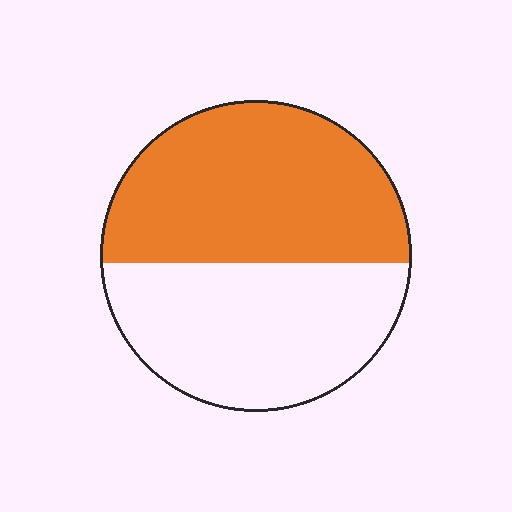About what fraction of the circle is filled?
About one half (1/2).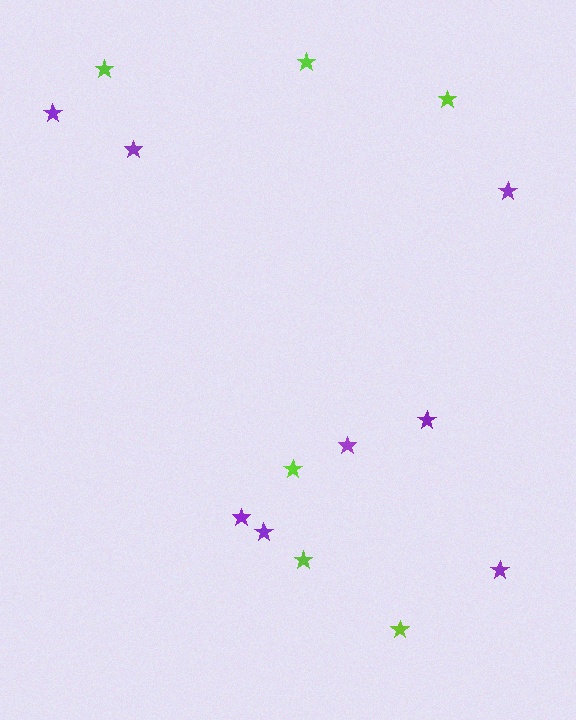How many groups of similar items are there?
There are 2 groups: one group of lime stars (6) and one group of purple stars (8).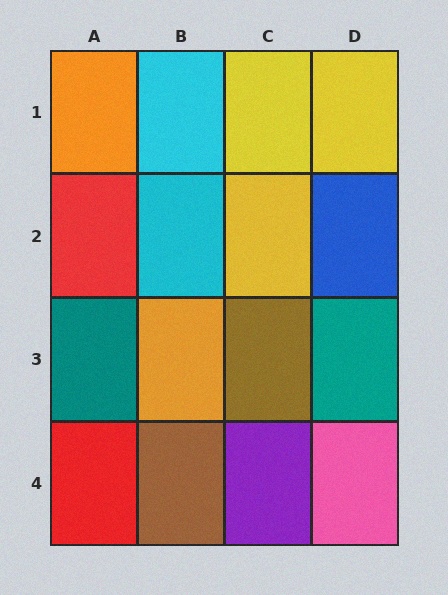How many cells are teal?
2 cells are teal.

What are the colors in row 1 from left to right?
Orange, cyan, yellow, yellow.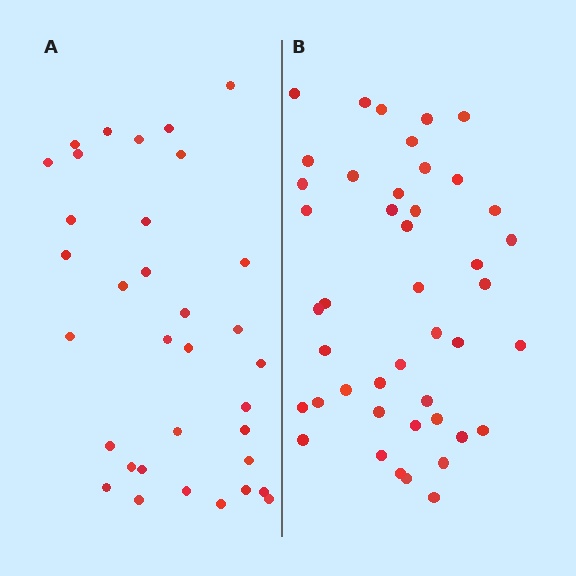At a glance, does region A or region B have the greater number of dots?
Region B (the right region) has more dots.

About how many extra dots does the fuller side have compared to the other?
Region B has roughly 10 or so more dots than region A.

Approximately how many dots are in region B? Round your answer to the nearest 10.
About 40 dots. (The exact count is 44, which rounds to 40.)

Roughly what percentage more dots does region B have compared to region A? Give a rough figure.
About 30% more.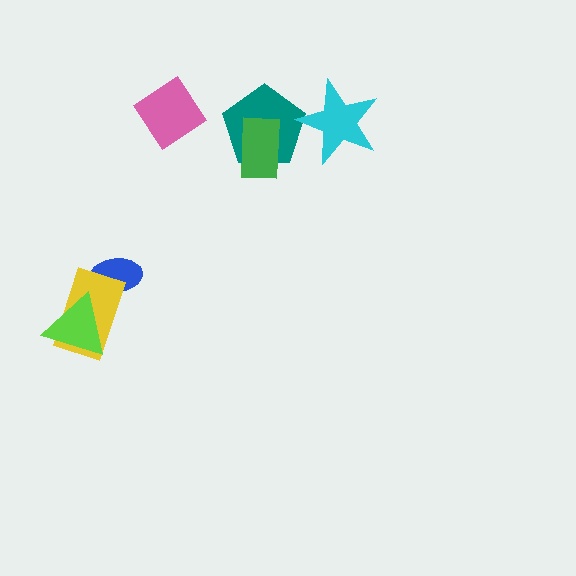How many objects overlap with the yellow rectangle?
2 objects overlap with the yellow rectangle.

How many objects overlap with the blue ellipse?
1 object overlaps with the blue ellipse.